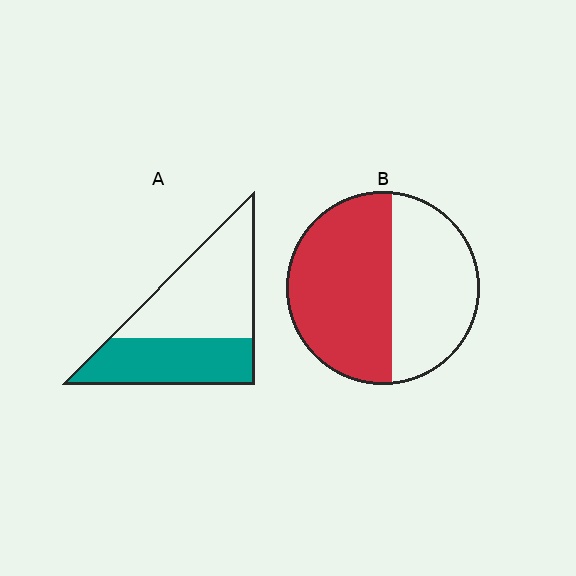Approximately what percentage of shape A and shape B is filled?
A is approximately 40% and B is approximately 55%.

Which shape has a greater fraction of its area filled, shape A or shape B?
Shape B.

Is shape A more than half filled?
No.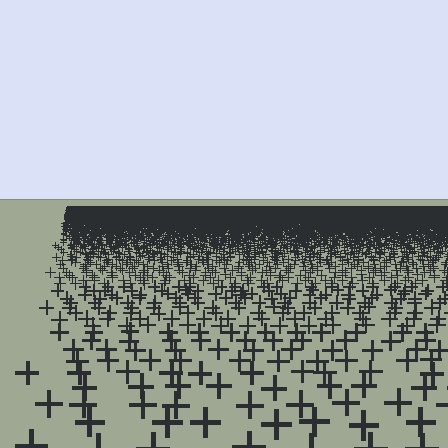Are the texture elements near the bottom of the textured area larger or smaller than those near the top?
Larger. Near the bottom, elements are closer to the viewer and appear at a bigger on-screen size.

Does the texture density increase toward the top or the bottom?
Density increases toward the top.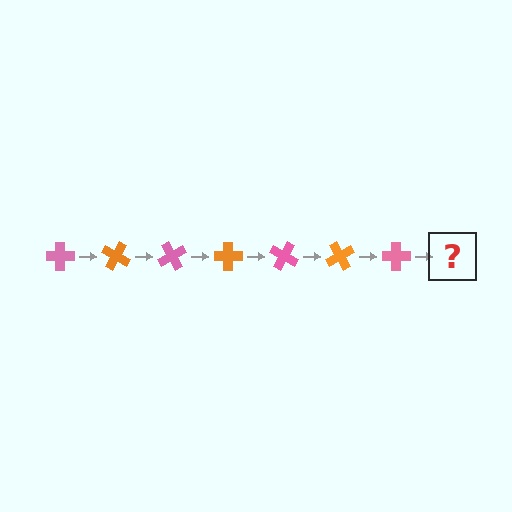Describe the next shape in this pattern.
It should be an orange cross, rotated 210 degrees from the start.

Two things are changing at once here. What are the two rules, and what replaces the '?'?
The two rules are that it rotates 30 degrees each step and the color cycles through pink and orange. The '?' should be an orange cross, rotated 210 degrees from the start.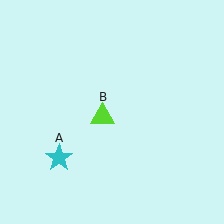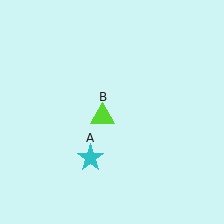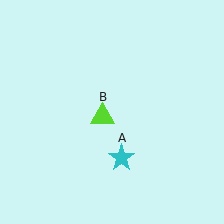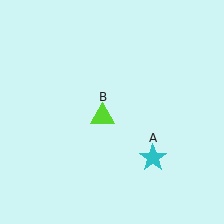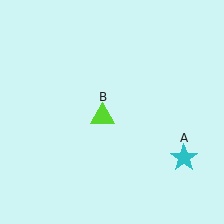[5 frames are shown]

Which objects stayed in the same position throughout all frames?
Lime triangle (object B) remained stationary.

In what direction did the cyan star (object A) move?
The cyan star (object A) moved right.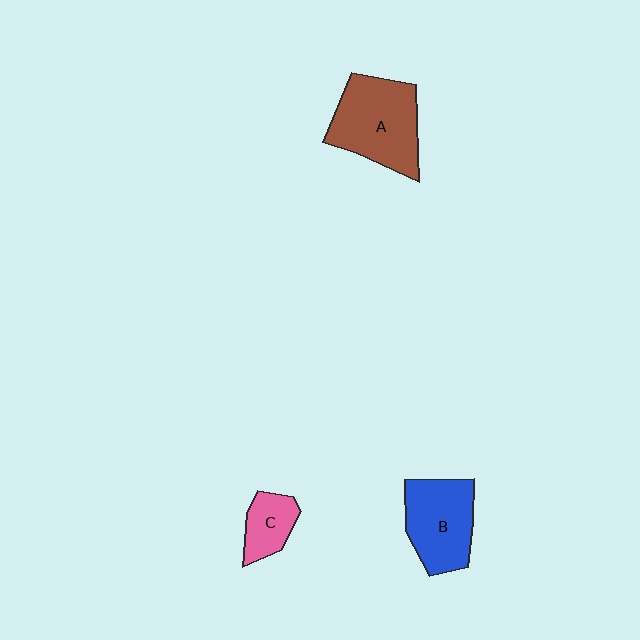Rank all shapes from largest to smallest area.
From largest to smallest: A (brown), B (blue), C (pink).